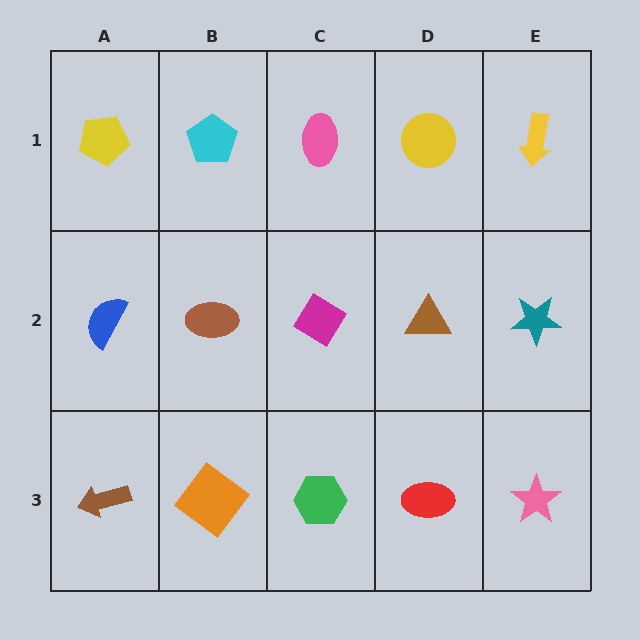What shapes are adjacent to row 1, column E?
A teal star (row 2, column E), a yellow circle (row 1, column D).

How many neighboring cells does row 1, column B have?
3.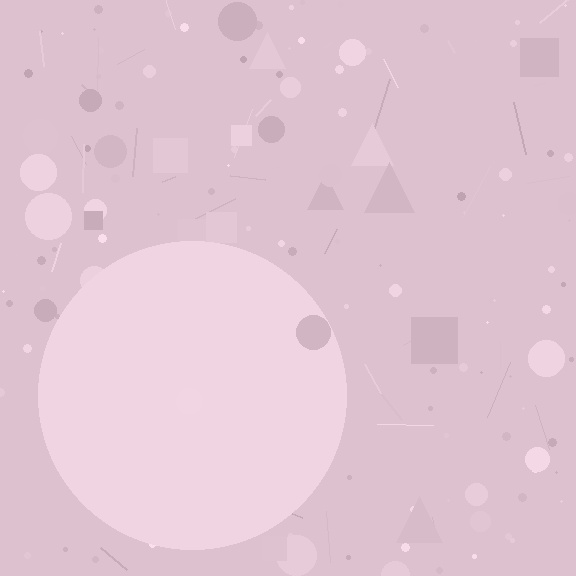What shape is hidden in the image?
A circle is hidden in the image.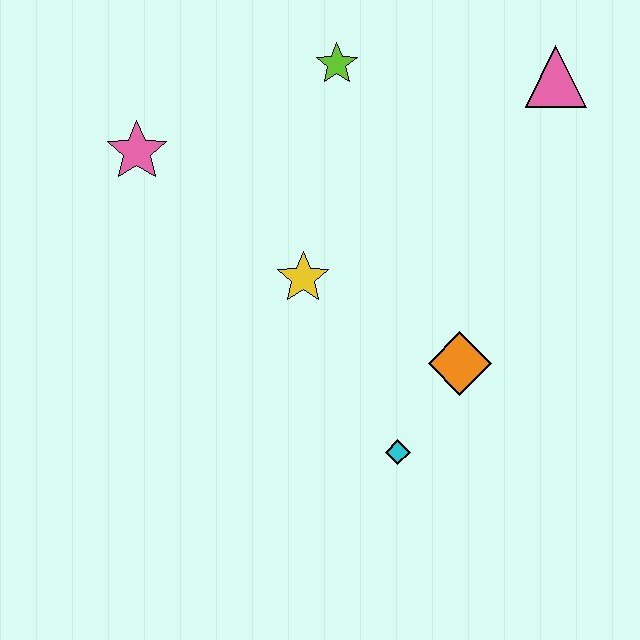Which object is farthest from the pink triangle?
The pink star is farthest from the pink triangle.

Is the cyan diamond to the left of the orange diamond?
Yes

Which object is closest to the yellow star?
The orange diamond is closest to the yellow star.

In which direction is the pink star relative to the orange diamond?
The pink star is to the left of the orange diamond.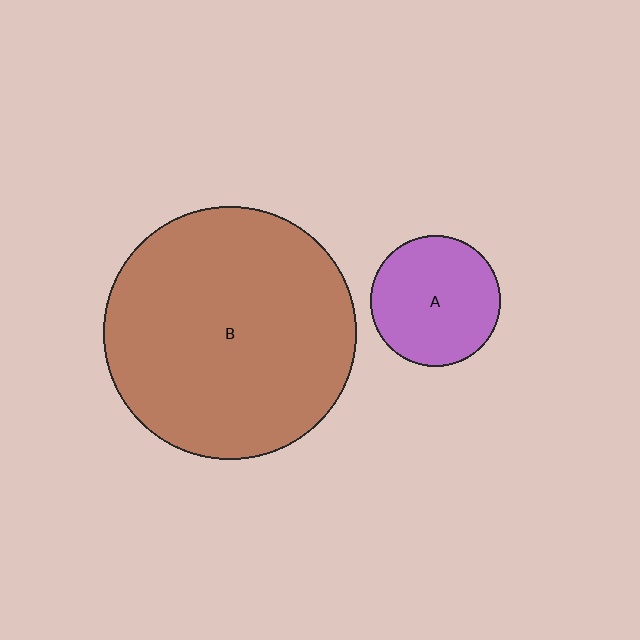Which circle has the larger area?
Circle B (brown).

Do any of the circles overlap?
No, none of the circles overlap.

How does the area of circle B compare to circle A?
Approximately 3.8 times.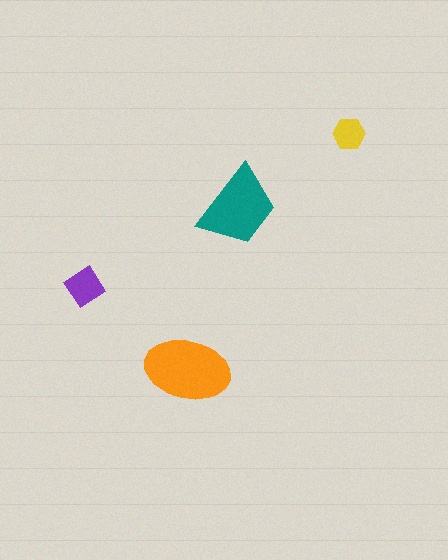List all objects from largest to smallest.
The orange ellipse, the teal trapezoid, the purple diamond, the yellow hexagon.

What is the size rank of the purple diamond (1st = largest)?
3rd.